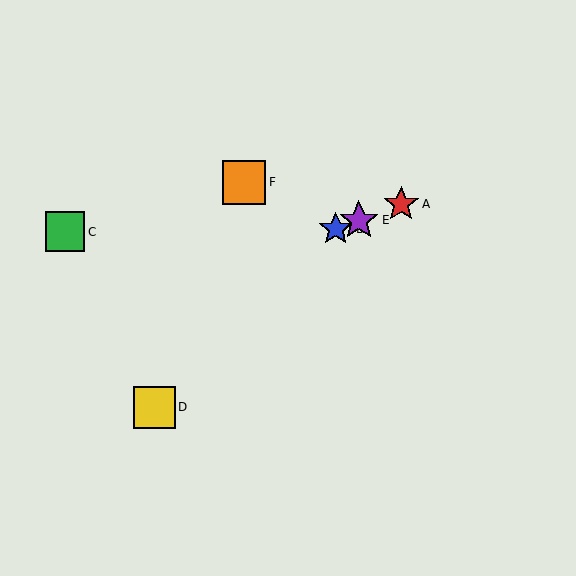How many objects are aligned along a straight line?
3 objects (A, B, E) are aligned along a straight line.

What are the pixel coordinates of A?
Object A is at (401, 204).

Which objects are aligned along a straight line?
Objects A, B, E are aligned along a straight line.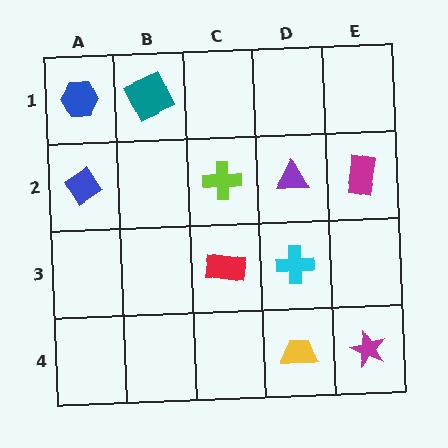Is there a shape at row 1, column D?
No, that cell is empty.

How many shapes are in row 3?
2 shapes.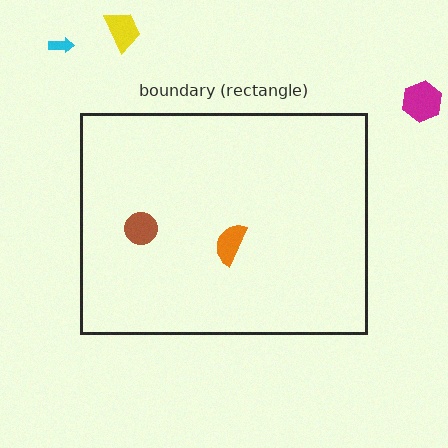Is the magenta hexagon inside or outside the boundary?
Outside.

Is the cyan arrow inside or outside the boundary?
Outside.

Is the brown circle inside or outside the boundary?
Inside.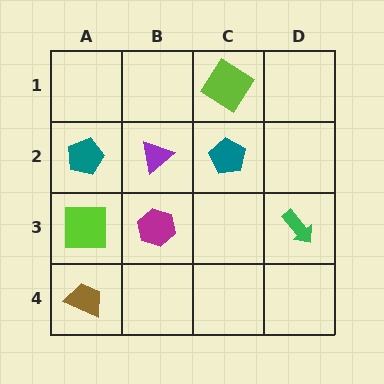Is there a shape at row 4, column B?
No, that cell is empty.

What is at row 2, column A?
A teal pentagon.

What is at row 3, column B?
A magenta hexagon.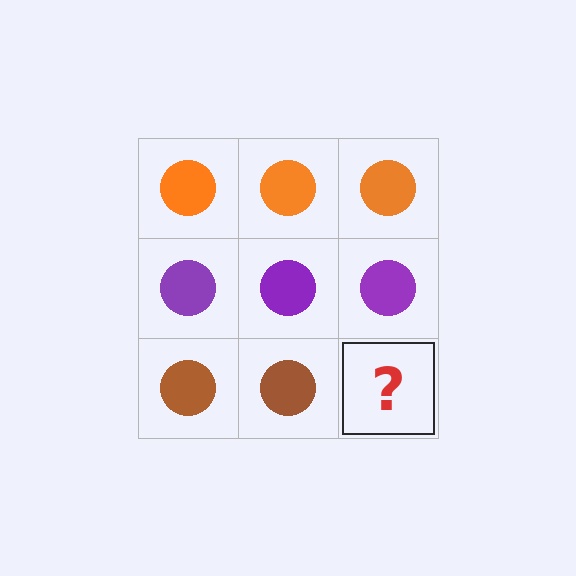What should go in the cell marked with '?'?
The missing cell should contain a brown circle.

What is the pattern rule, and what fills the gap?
The rule is that each row has a consistent color. The gap should be filled with a brown circle.